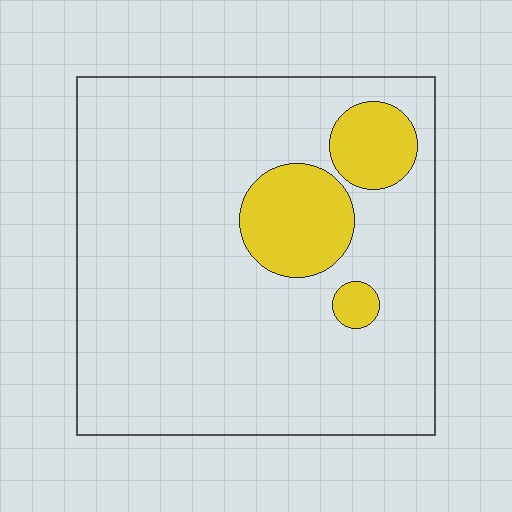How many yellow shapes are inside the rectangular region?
3.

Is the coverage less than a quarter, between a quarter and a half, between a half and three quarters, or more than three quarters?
Less than a quarter.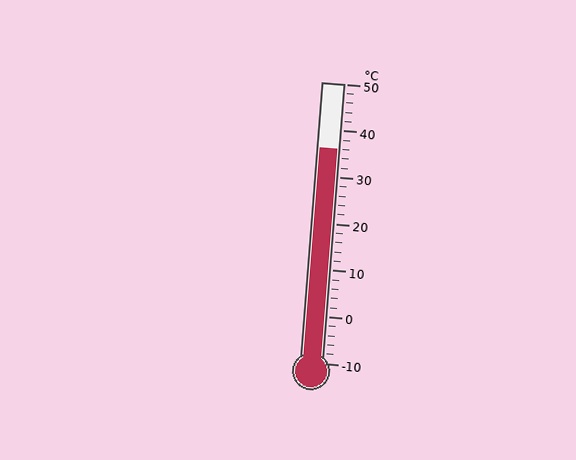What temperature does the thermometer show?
The thermometer shows approximately 36°C.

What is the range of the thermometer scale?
The thermometer scale ranges from -10°C to 50°C.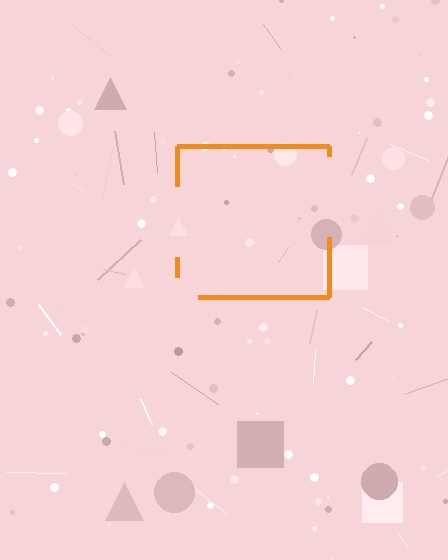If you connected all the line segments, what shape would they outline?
They would outline a square.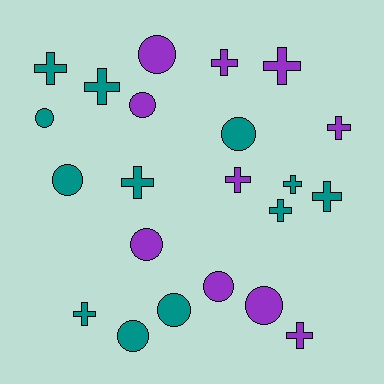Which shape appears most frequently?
Cross, with 12 objects.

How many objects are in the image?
There are 22 objects.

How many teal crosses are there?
There are 7 teal crosses.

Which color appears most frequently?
Teal, with 12 objects.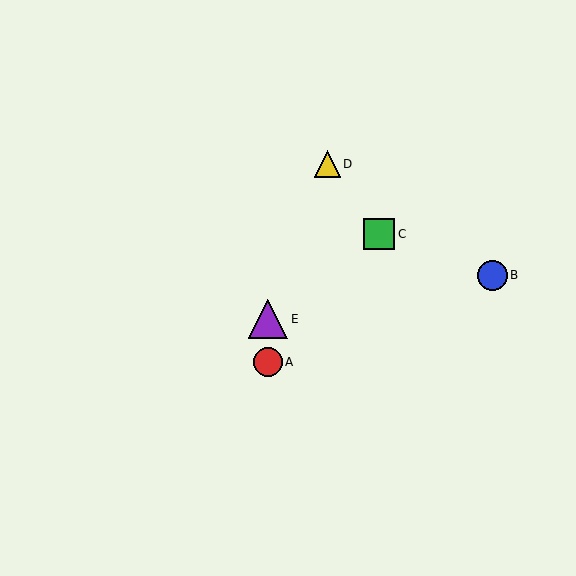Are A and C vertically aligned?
No, A is at x≈268 and C is at x≈379.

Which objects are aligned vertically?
Objects A, E are aligned vertically.